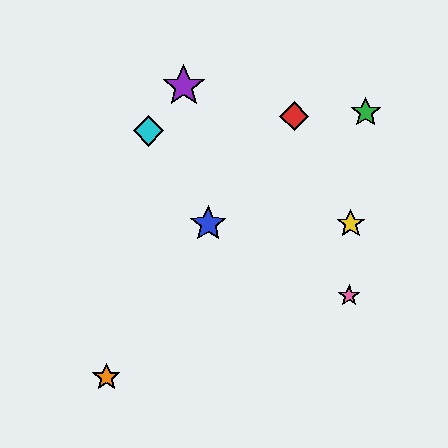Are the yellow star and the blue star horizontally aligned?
Yes, both are at y≈224.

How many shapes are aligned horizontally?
2 shapes (the blue star, the yellow star) are aligned horizontally.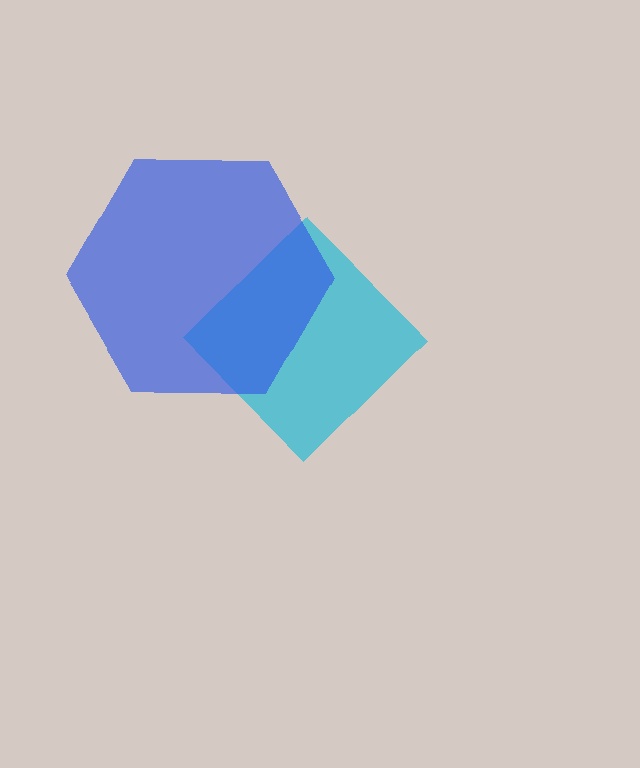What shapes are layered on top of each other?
The layered shapes are: a cyan diamond, a blue hexagon.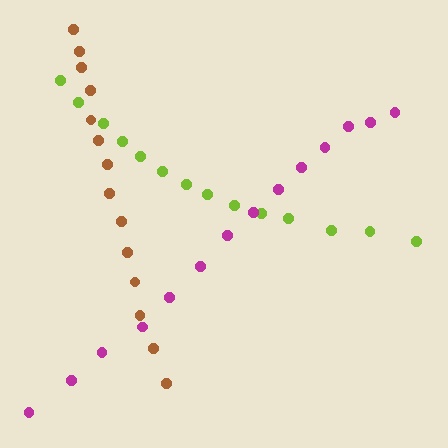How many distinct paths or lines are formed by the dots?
There are 3 distinct paths.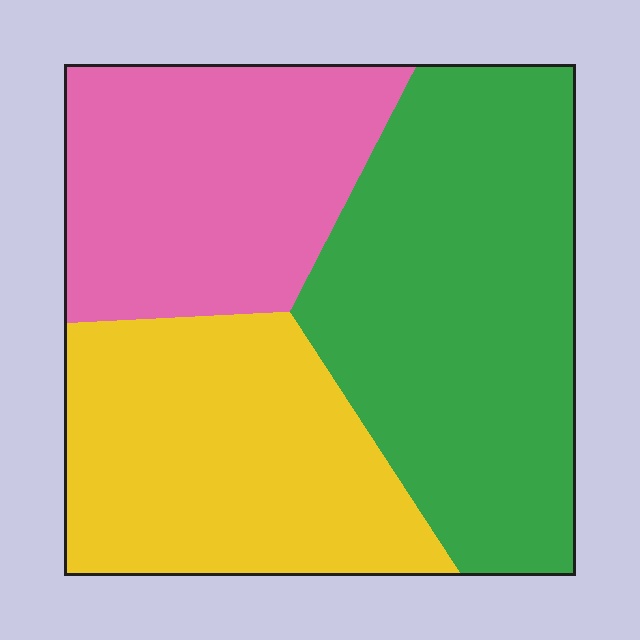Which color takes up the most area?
Green, at roughly 40%.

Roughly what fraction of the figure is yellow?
Yellow covers around 30% of the figure.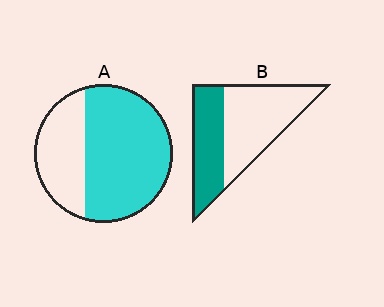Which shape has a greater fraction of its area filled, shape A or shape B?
Shape A.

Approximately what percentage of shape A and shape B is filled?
A is approximately 65% and B is approximately 40%.